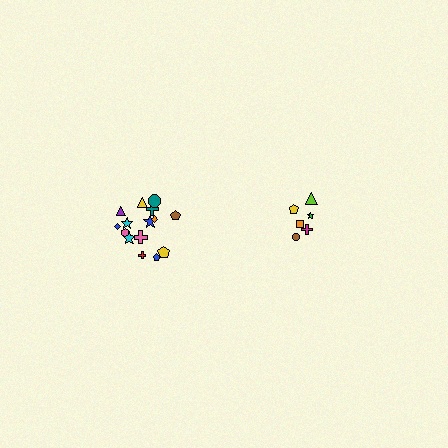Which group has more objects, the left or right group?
The left group.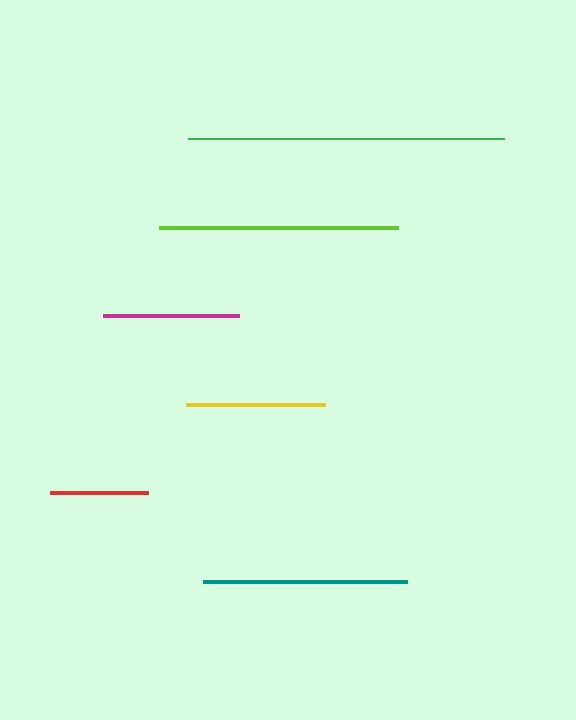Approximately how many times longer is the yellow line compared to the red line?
The yellow line is approximately 1.4 times the length of the red line.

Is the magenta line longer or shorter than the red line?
The magenta line is longer than the red line.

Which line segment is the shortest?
The red line is the shortest at approximately 99 pixels.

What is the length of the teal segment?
The teal segment is approximately 203 pixels long.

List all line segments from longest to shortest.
From longest to shortest: green, lime, teal, yellow, magenta, red.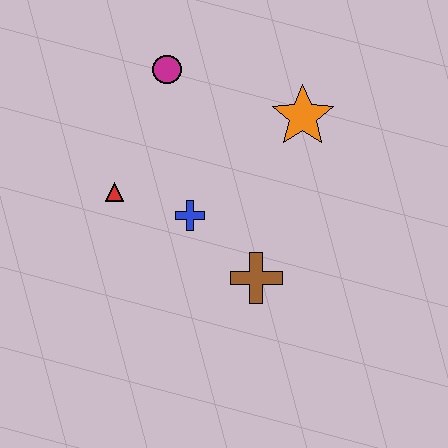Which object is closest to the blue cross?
The red triangle is closest to the blue cross.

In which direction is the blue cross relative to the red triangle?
The blue cross is to the right of the red triangle.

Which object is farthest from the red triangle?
The orange star is farthest from the red triangle.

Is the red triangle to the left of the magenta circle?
Yes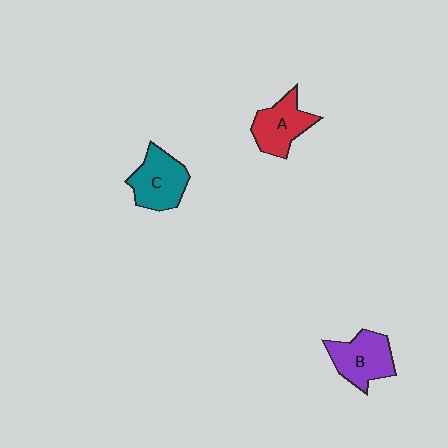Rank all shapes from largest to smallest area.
From largest to smallest: C (teal), B (purple), A (red).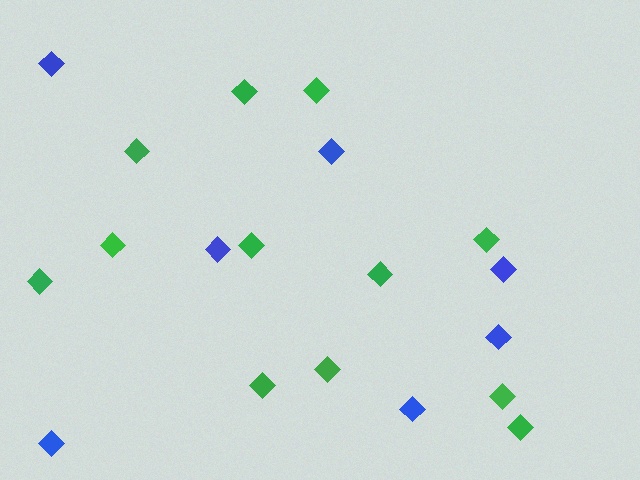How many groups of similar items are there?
There are 2 groups: one group of blue diamonds (7) and one group of green diamonds (12).